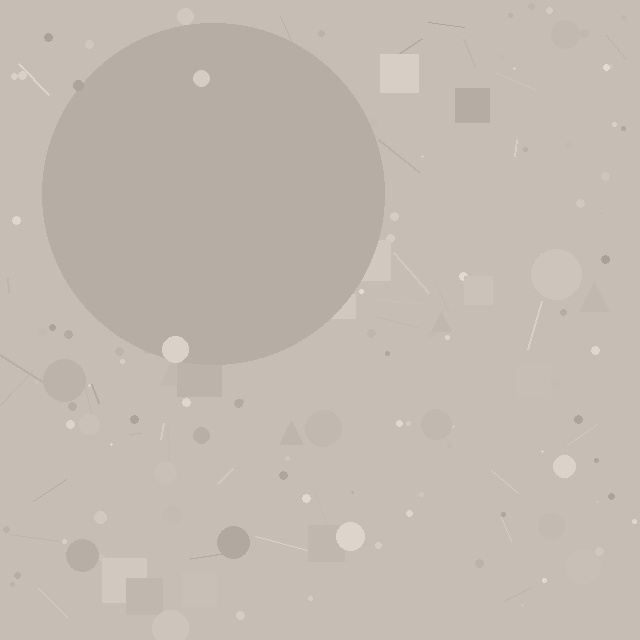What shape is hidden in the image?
A circle is hidden in the image.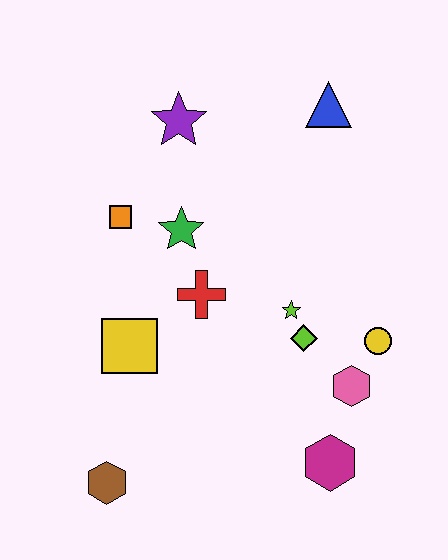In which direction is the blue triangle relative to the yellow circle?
The blue triangle is above the yellow circle.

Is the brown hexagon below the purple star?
Yes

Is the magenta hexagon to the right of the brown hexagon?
Yes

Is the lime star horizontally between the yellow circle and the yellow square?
Yes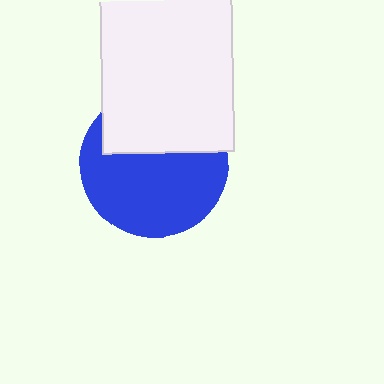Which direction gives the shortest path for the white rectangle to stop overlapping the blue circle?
Moving up gives the shortest separation.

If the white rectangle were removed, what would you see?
You would see the complete blue circle.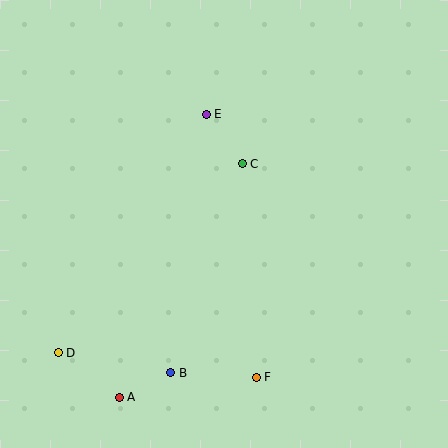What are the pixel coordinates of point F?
Point F is at (256, 377).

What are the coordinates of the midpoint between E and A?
The midpoint between E and A is at (163, 256).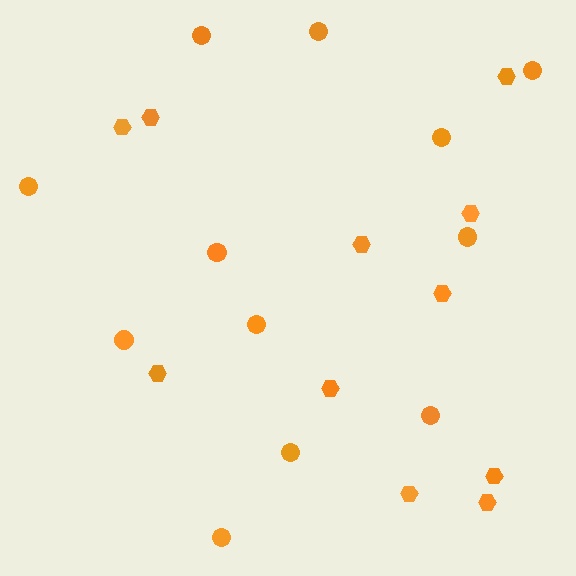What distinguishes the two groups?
There are 2 groups: one group of circles (12) and one group of hexagons (11).